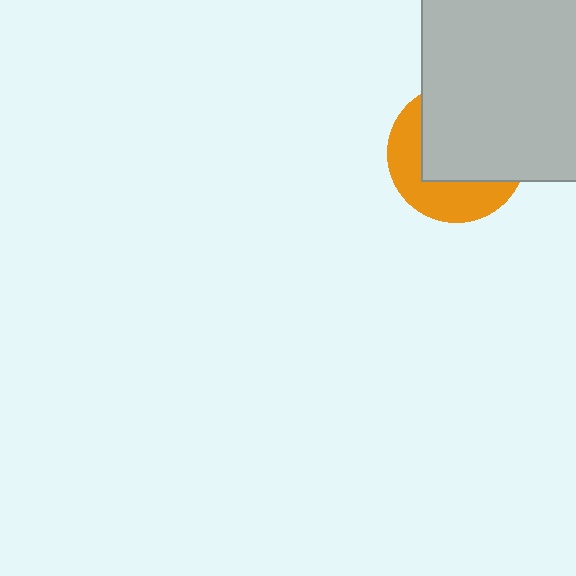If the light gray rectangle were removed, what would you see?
You would see the complete orange circle.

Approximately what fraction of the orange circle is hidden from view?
Roughly 59% of the orange circle is hidden behind the light gray rectangle.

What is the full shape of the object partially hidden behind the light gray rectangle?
The partially hidden object is an orange circle.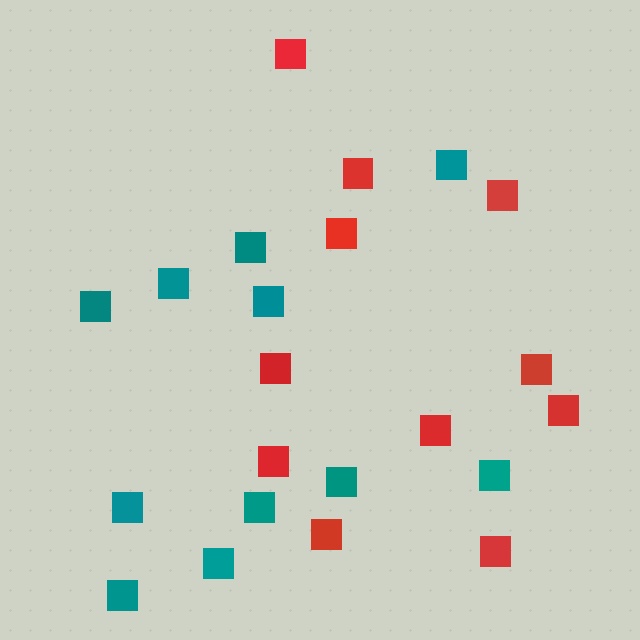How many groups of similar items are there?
There are 2 groups: one group of red squares (11) and one group of teal squares (11).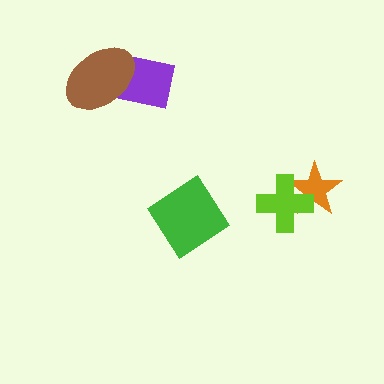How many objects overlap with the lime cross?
1 object overlaps with the lime cross.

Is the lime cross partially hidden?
No, no other shape covers it.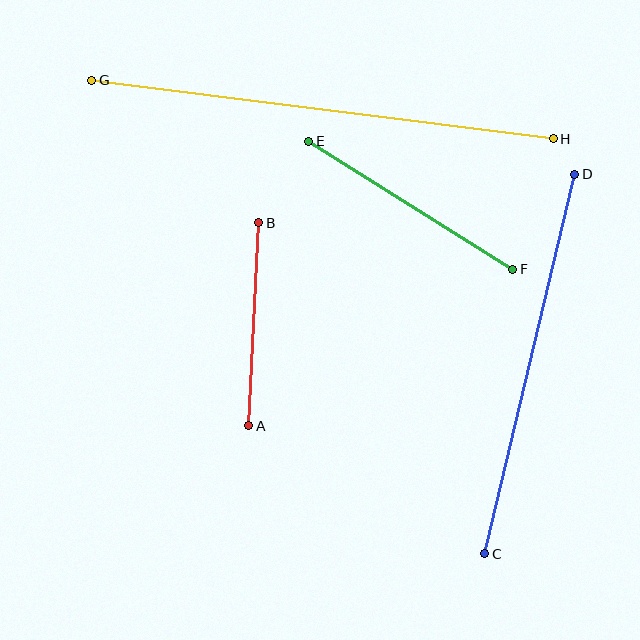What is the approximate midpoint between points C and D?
The midpoint is at approximately (530, 364) pixels.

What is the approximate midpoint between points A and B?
The midpoint is at approximately (254, 324) pixels.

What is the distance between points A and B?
The distance is approximately 203 pixels.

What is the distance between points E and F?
The distance is approximately 241 pixels.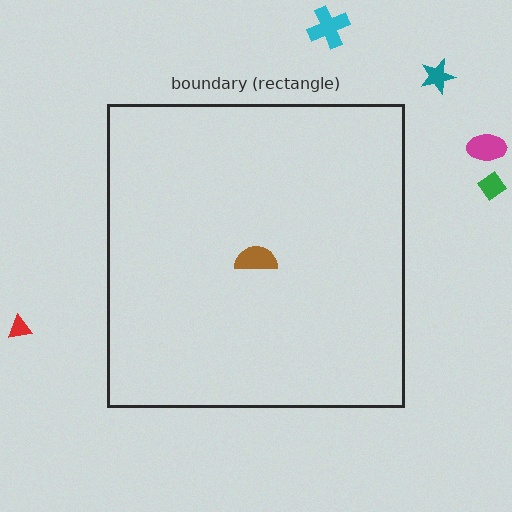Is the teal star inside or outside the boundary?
Outside.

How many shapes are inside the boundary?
1 inside, 5 outside.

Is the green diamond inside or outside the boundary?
Outside.